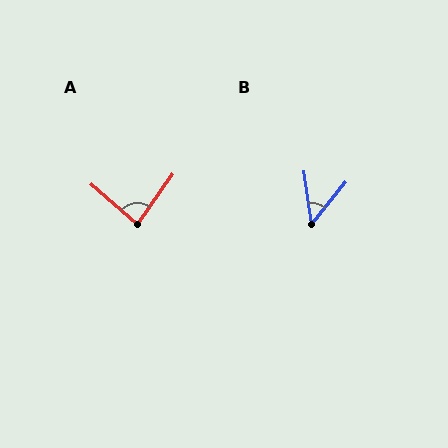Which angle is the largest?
A, at approximately 84 degrees.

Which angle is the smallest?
B, at approximately 47 degrees.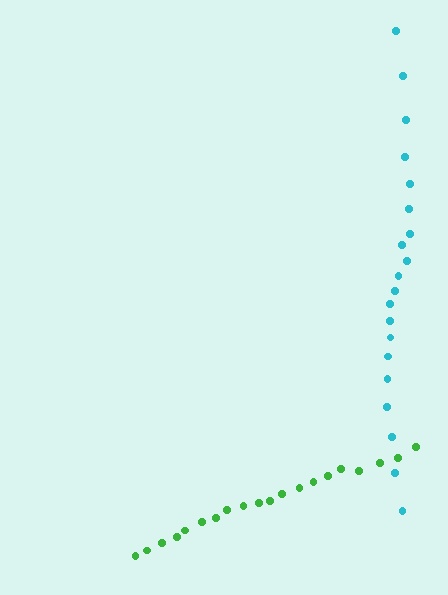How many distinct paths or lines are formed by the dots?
There are 2 distinct paths.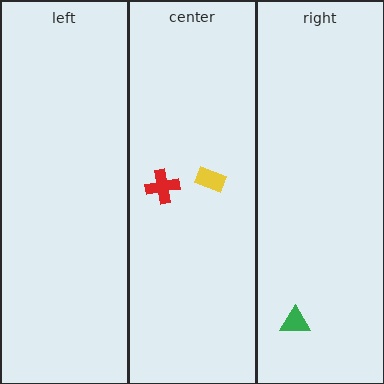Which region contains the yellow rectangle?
The center region.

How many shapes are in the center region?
2.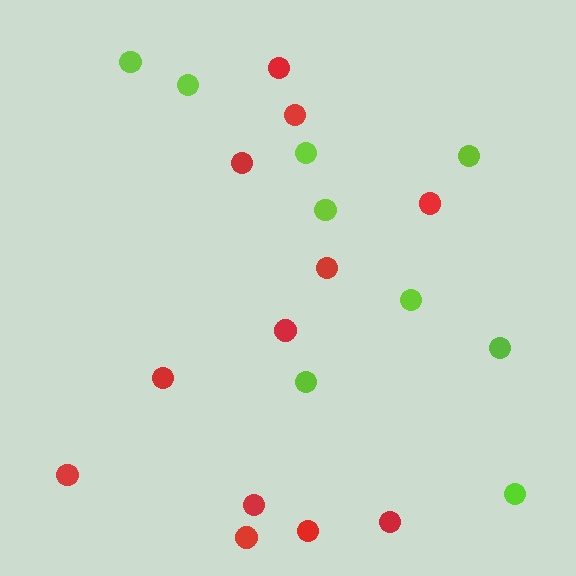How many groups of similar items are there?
There are 2 groups: one group of red circles (12) and one group of lime circles (9).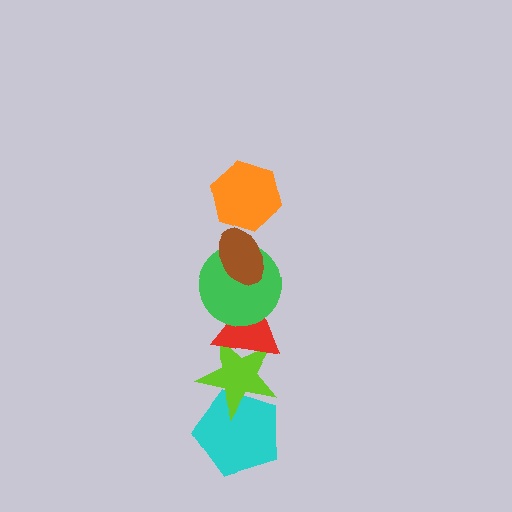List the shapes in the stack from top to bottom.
From top to bottom: the orange hexagon, the brown ellipse, the green circle, the red triangle, the lime star, the cyan pentagon.